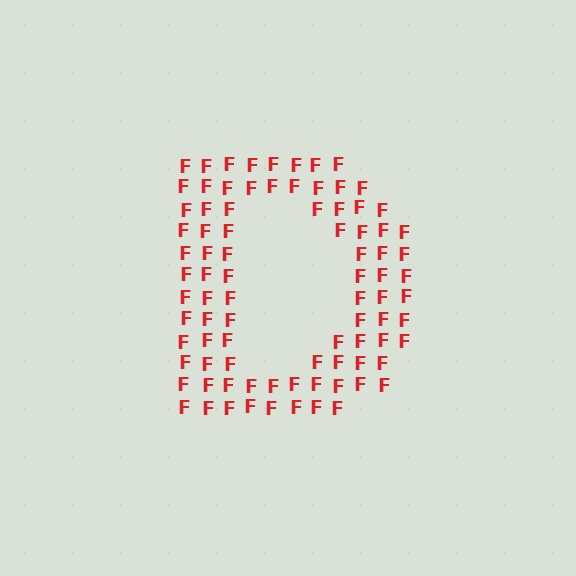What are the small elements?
The small elements are letter F's.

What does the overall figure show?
The overall figure shows the letter D.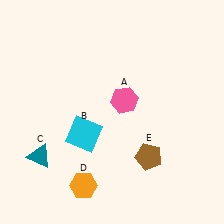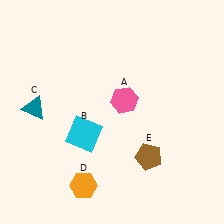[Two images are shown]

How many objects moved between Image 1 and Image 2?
1 object moved between the two images.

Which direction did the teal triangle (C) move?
The teal triangle (C) moved up.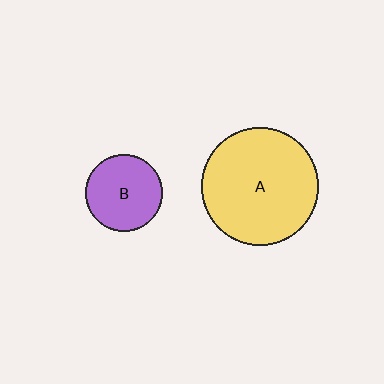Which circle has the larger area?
Circle A (yellow).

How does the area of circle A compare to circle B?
Approximately 2.3 times.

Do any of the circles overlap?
No, none of the circles overlap.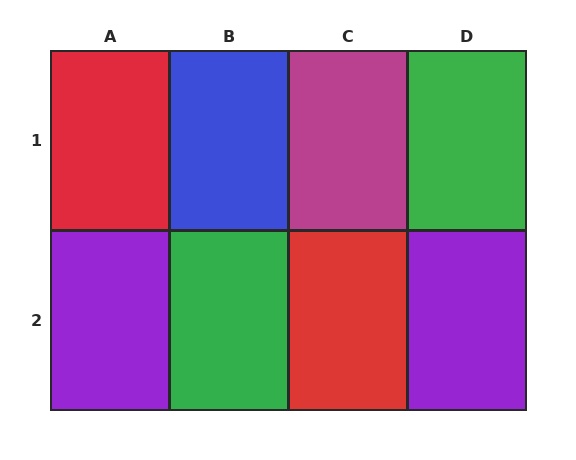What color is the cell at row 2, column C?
Red.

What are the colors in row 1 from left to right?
Red, blue, magenta, green.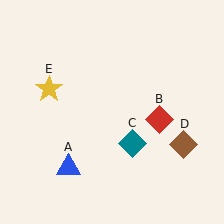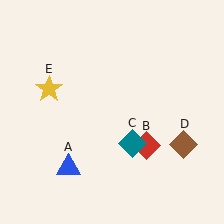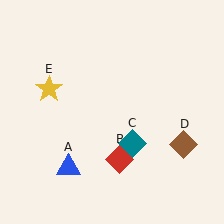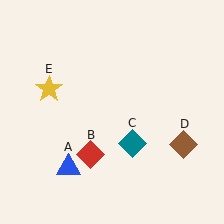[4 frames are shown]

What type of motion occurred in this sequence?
The red diamond (object B) rotated clockwise around the center of the scene.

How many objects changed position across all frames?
1 object changed position: red diamond (object B).